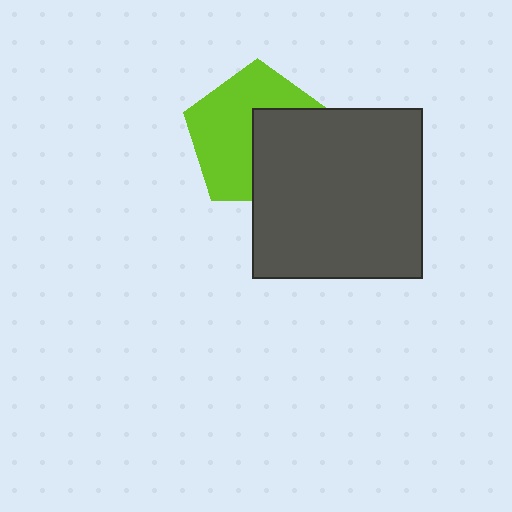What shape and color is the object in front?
The object in front is a dark gray square.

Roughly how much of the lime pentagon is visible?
About half of it is visible (roughly 57%).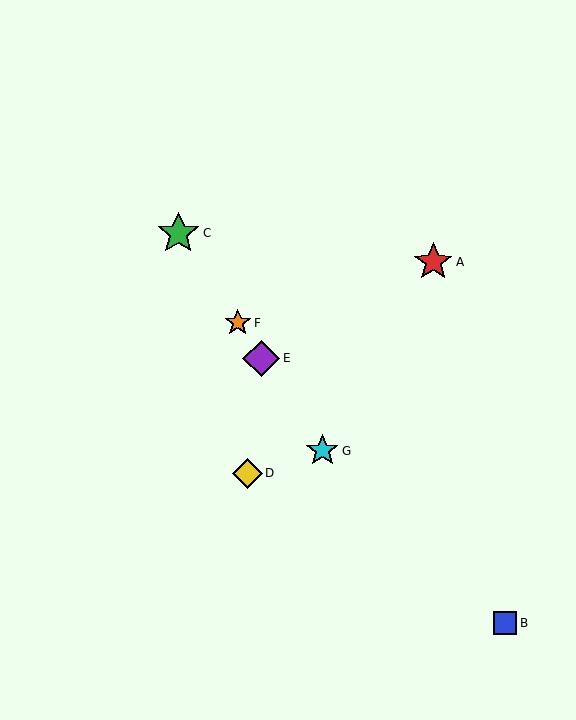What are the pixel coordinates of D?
Object D is at (247, 473).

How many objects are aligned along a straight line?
4 objects (C, E, F, G) are aligned along a straight line.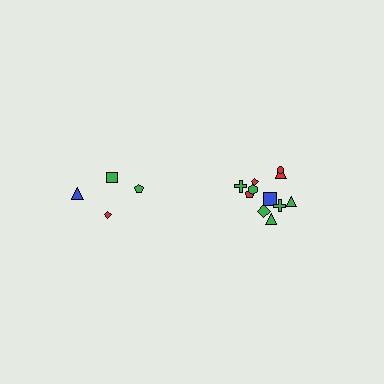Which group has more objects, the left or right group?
The right group.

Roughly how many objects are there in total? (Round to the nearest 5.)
Roughly 15 objects in total.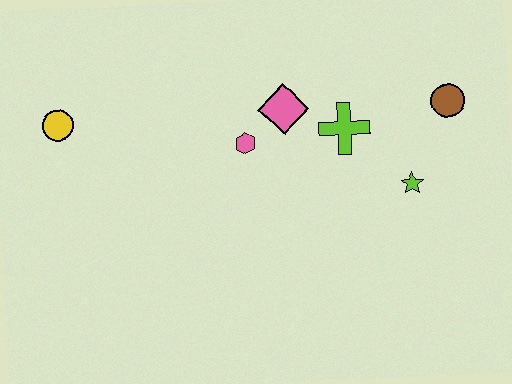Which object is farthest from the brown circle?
The yellow circle is farthest from the brown circle.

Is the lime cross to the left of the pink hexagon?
No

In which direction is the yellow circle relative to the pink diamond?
The yellow circle is to the left of the pink diamond.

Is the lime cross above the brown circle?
No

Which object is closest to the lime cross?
The pink diamond is closest to the lime cross.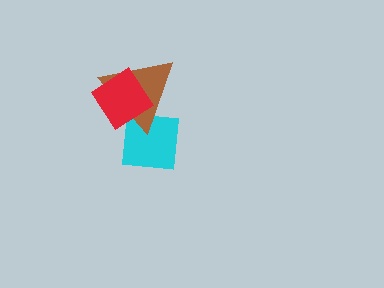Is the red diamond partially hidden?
No, no other shape covers it.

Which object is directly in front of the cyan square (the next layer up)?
The brown triangle is directly in front of the cyan square.